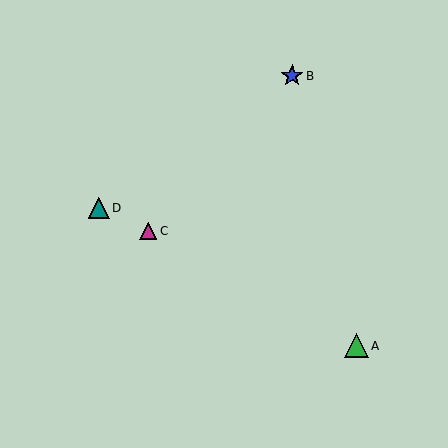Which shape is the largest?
The green triangle (labeled A) is the largest.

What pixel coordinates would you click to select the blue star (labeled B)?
Click at (292, 76) to select the blue star B.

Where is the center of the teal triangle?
The center of the teal triangle is at (99, 208).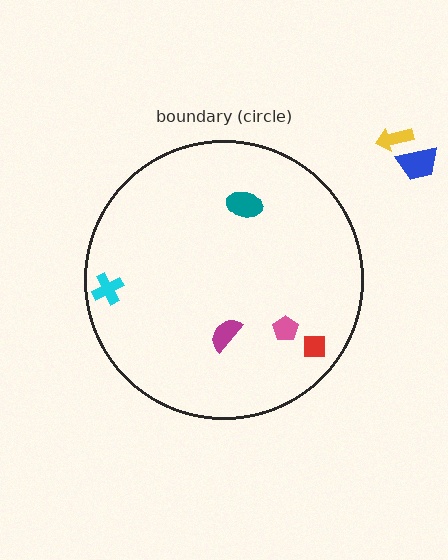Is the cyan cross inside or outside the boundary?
Inside.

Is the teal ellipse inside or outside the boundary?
Inside.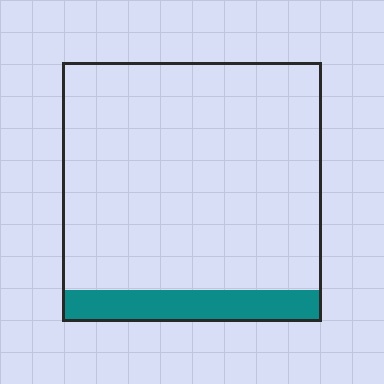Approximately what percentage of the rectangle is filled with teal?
Approximately 10%.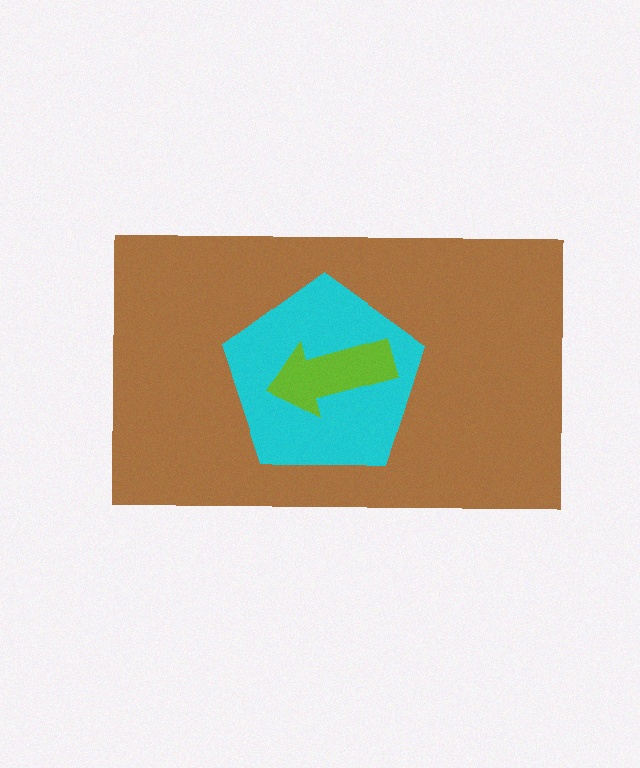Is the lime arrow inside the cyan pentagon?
Yes.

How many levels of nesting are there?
3.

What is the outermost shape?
The brown rectangle.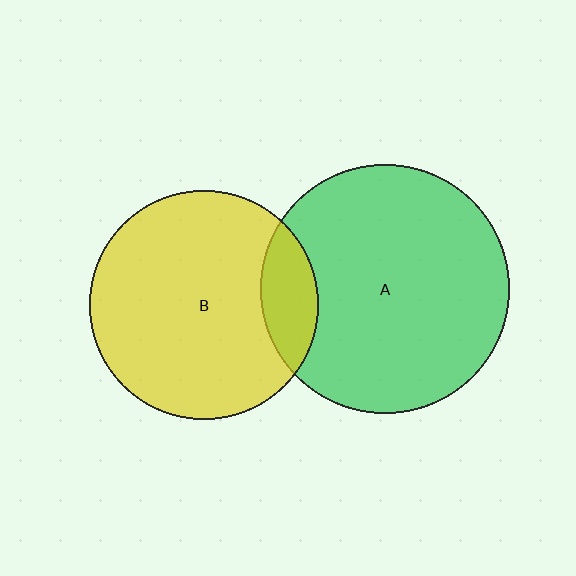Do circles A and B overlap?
Yes.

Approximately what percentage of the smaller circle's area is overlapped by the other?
Approximately 15%.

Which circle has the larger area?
Circle A (green).